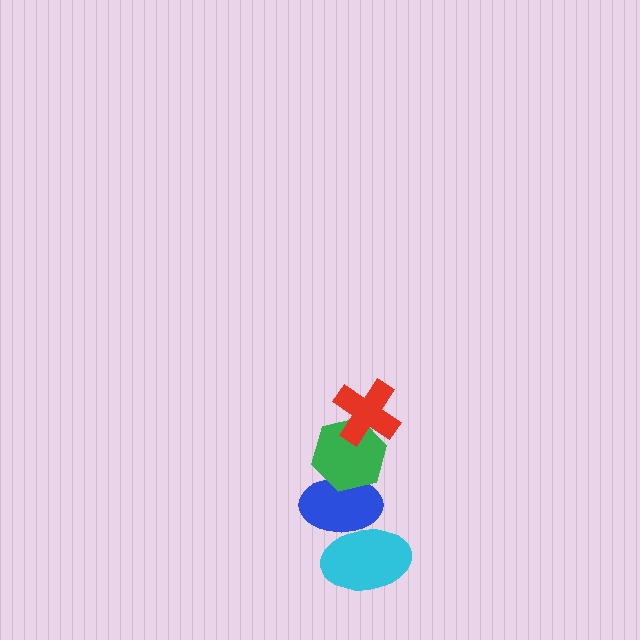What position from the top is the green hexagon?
The green hexagon is 2nd from the top.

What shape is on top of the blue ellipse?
The green hexagon is on top of the blue ellipse.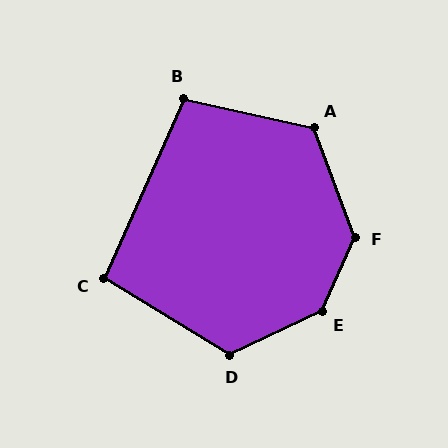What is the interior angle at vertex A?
Approximately 123 degrees (obtuse).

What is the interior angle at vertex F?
Approximately 136 degrees (obtuse).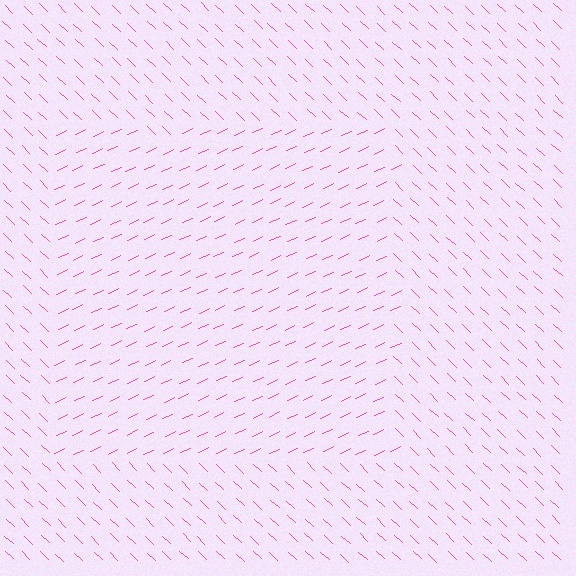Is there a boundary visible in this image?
Yes, there is a texture boundary formed by a change in line orientation.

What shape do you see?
I see a rectangle.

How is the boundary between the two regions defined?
The boundary is defined purely by a change in line orientation (approximately 68 degrees difference). All lines are the same color and thickness.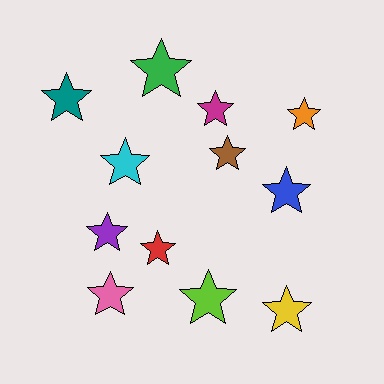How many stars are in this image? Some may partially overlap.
There are 12 stars.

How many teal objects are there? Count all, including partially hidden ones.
There is 1 teal object.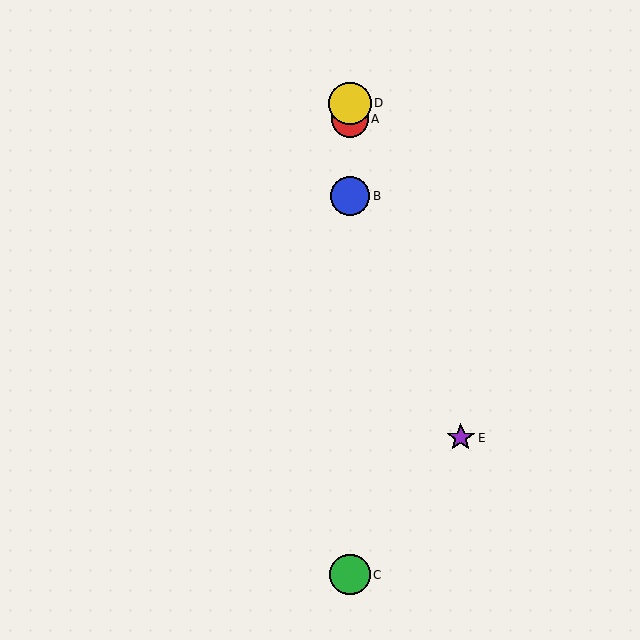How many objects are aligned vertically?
4 objects (A, B, C, D) are aligned vertically.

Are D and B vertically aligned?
Yes, both are at x≈350.